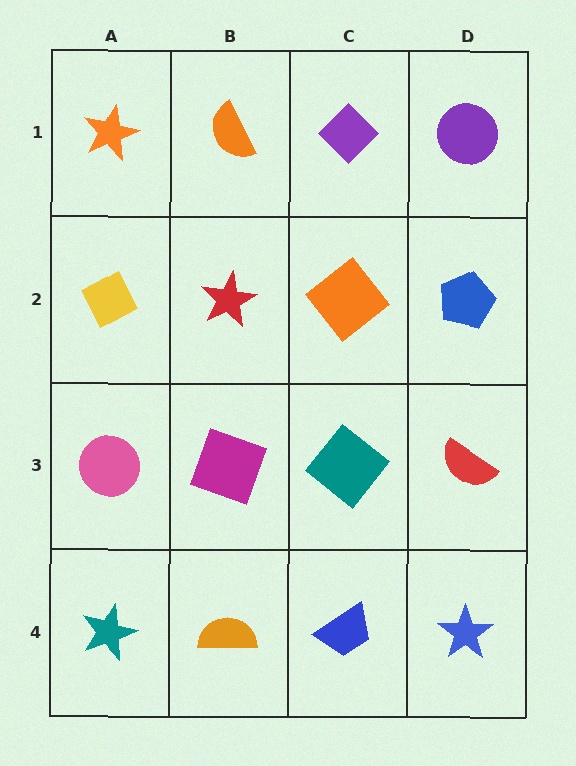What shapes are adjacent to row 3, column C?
An orange diamond (row 2, column C), a blue trapezoid (row 4, column C), a magenta square (row 3, column B), a red semicircle (row 3, column D).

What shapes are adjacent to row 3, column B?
A red star (row 2, column B), an orange semicircle (row 4, column B), a pink circle (row 3, column A), a teal diamond (row 3, column C).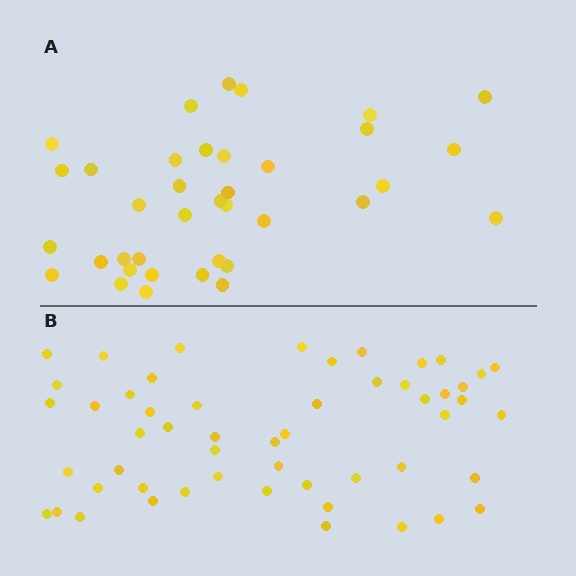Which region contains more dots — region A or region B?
Region B (the bottom region) has more dots.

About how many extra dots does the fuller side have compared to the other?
Region B has approximately 15 more dots than region A.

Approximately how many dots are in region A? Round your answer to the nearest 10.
About 40 dots. (The exact count is 37, which rounds to 40.)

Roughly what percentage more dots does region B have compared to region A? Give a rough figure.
About 45% more.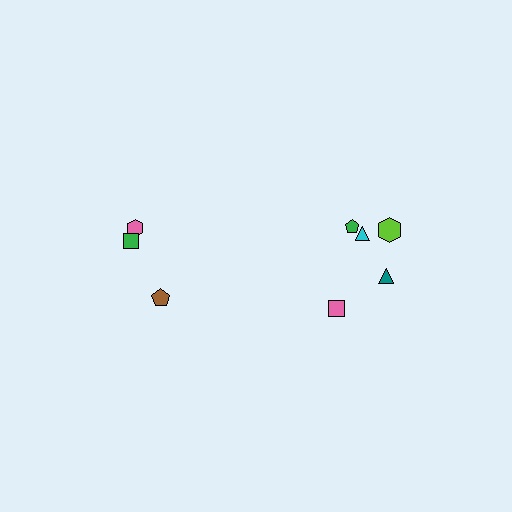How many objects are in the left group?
There are 3 objects.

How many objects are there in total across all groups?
There are 8 objects.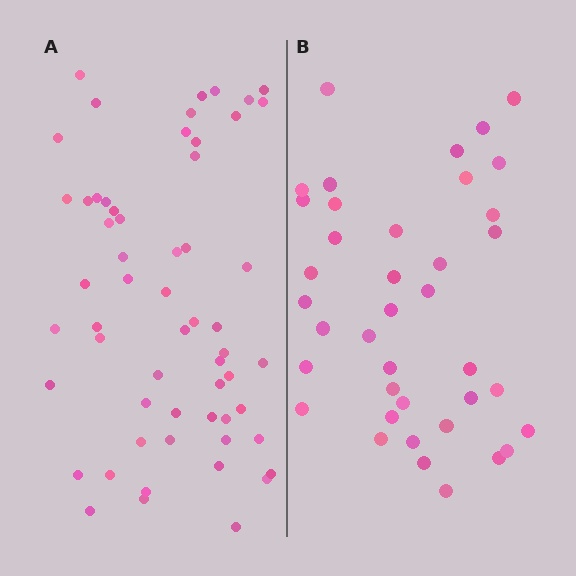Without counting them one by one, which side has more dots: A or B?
Region A (the left region) has more dots.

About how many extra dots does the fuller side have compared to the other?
Region A has approximately 20 more dots than region B.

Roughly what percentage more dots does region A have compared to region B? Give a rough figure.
About 50% more.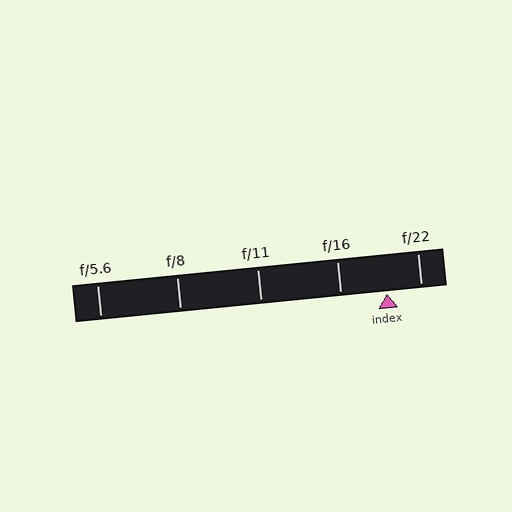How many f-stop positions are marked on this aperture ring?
There are 5 f-stop positions marked.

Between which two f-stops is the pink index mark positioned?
The index mark is between f/16 and f/22.